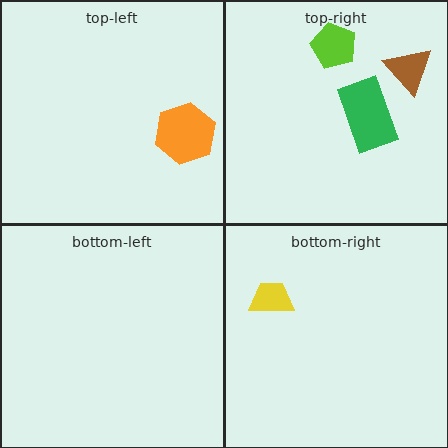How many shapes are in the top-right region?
3.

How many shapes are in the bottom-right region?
1.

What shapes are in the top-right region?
The green rectangle, the lime pentagon, the brown triangle.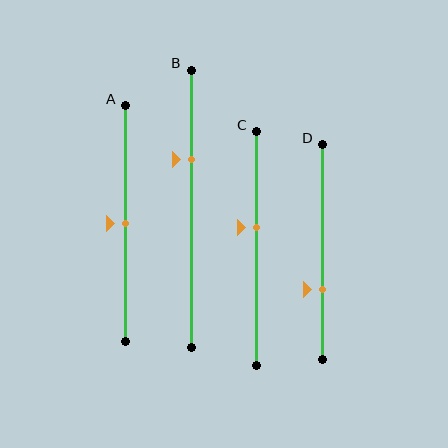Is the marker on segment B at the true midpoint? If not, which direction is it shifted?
No, the marker on segment B is shifted upward by about 18% of the segment length.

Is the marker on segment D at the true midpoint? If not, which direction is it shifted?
No, the marker on segment D is shifted downward by about 17% of the segment length.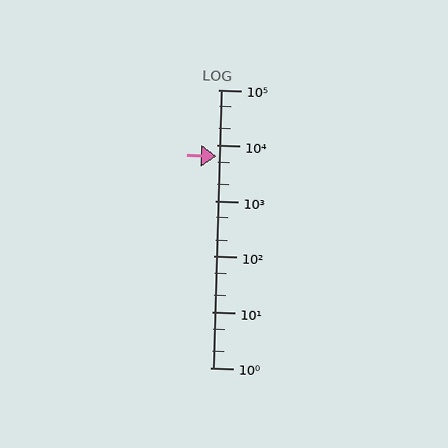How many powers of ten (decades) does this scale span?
The scale spans 5 decades, from 1 to 100000.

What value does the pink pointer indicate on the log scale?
The pointer indicates approximately 6400.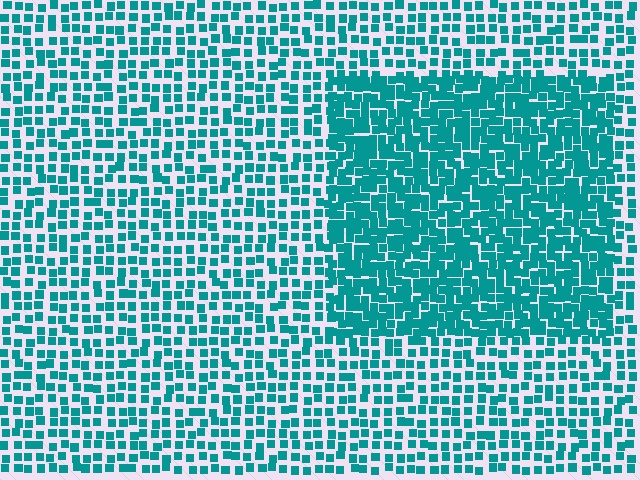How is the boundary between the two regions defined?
The boundary is defined by a change in element density (approximately 1.9x ratio). All elements are the same color, size, and shape.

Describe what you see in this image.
The image contains small teal elements arranged at two different densities. A rectangle-shaped region is visible where the elements are more densely packed than the surrounding area.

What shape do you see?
I see a rectangle.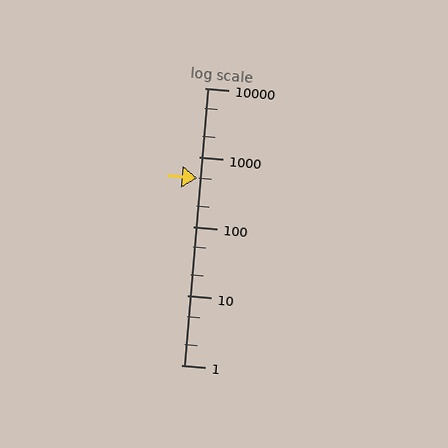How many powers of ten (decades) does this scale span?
The scale spans 4 decades, from 1 to 10000.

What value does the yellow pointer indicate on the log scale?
The pointer indicates approximately 500.